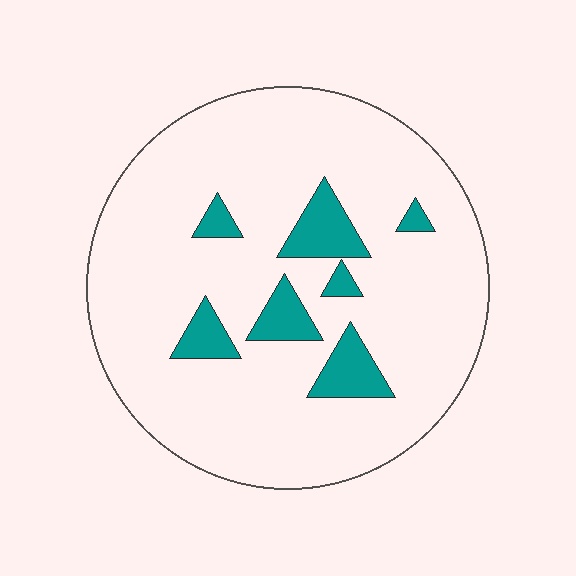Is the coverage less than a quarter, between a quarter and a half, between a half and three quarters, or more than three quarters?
Less than a quarter.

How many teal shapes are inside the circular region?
7.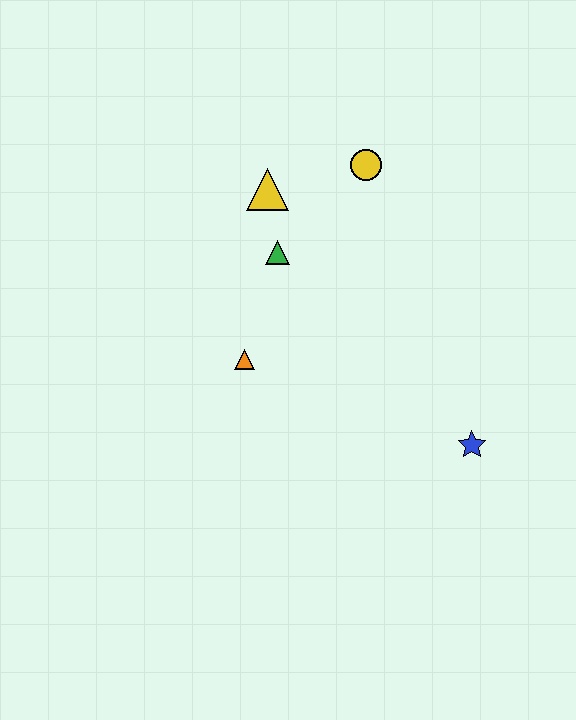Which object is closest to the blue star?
The orange triangle is closest to the blue star.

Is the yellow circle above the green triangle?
Yes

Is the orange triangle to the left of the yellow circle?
Yes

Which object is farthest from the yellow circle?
The blue star is farthest from the yellow circle.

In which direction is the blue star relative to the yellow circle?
The blue star is below the yellow circle.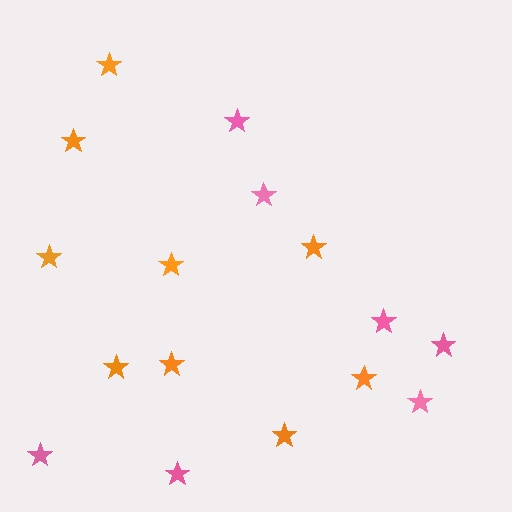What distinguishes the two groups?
There are 2 groups: one group of pink stars (7) and one group of orange stars (9).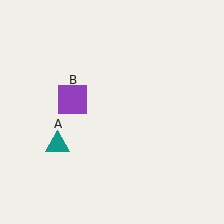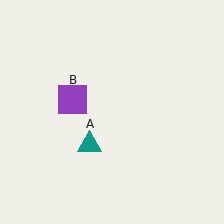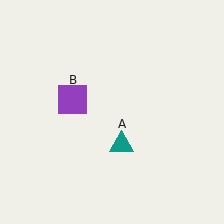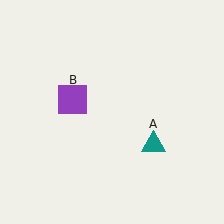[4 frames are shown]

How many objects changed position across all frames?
1 object changed position: teal triangle (object A).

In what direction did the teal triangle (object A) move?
The teal triangle (object A) moved right.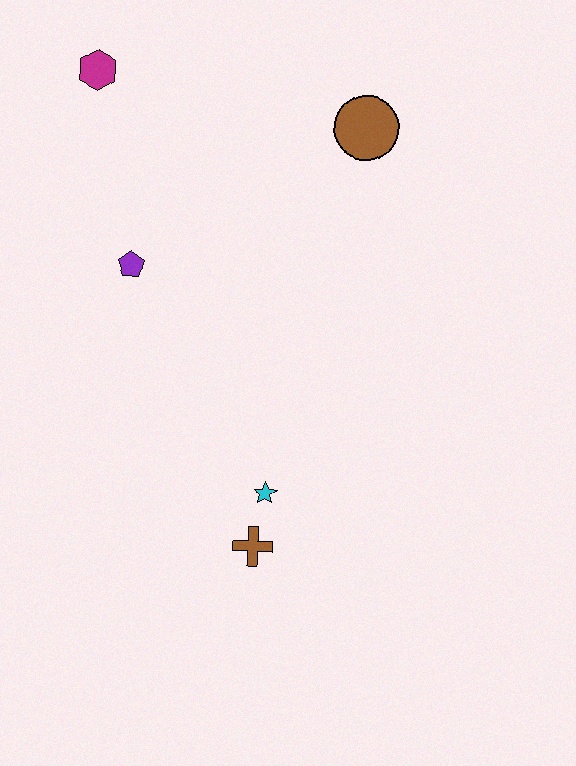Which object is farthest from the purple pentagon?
The brown cross is farthest from the purple pentagon.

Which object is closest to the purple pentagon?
The magenta hexagon is closest to the purple pentagon.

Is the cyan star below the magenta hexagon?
Yes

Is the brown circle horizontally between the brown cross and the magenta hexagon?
No